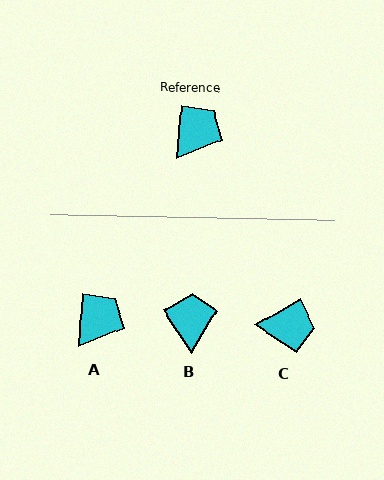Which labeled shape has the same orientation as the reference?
A.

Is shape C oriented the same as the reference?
No, it is off by about 55 degrees.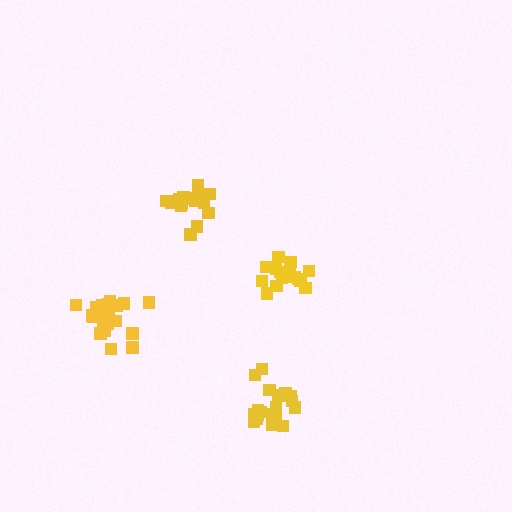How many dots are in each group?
Group 1: 20 dots, Group 2: 15 dots, Group 3: 20 dots, Group 4: 15 dots (70 total).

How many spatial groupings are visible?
There are 4 spatial groupings.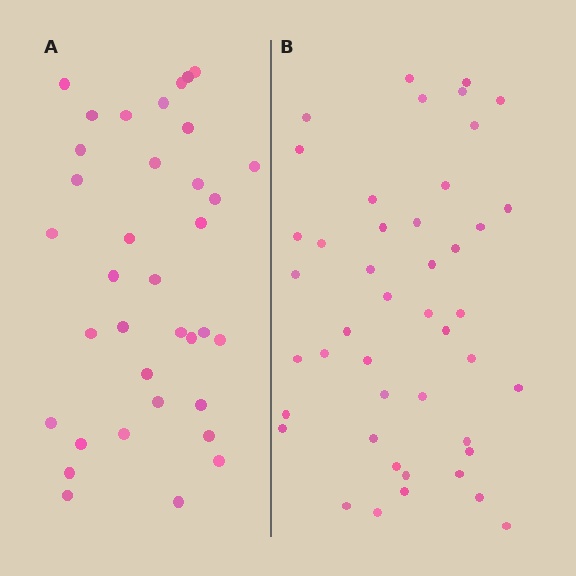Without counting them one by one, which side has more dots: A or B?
Region B (the right region) has more dots.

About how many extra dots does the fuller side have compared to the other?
Region B has roughly 8 or so more dots than region A.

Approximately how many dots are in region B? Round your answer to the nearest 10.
About 40 dots. (The exact count is 45, which rounds to 40.)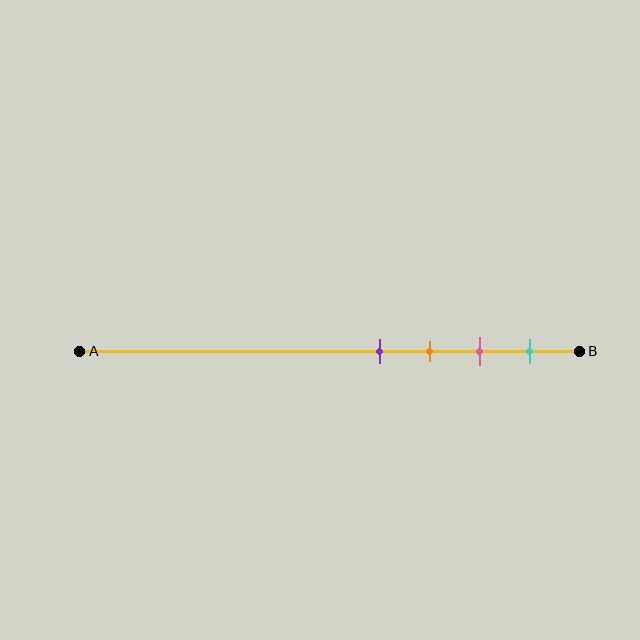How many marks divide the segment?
There are 4 marks dividing the segment.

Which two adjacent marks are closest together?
The purple and orange marks are the closest adjacent pair.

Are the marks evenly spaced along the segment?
Yes, the marks are approximately evenly spaced.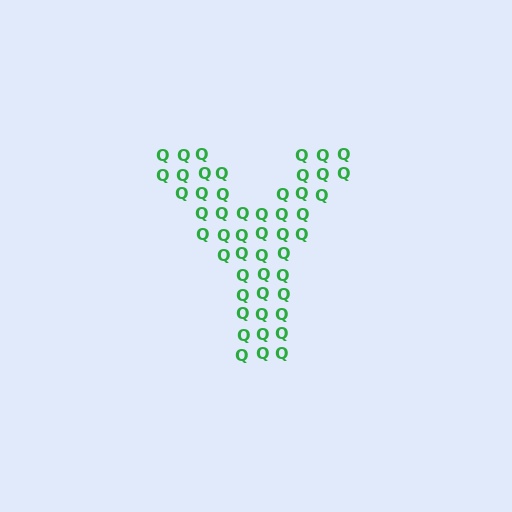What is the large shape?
The large shape is the letter Y.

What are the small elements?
The small elements are letter Q's.